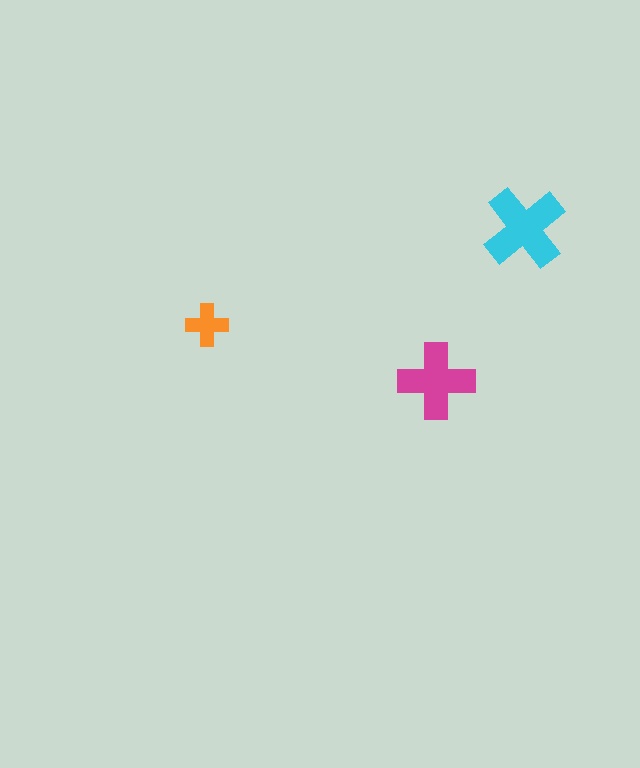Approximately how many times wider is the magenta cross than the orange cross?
About 2 times wider.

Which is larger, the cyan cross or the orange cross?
The cyan one.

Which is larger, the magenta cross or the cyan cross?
The cyan one.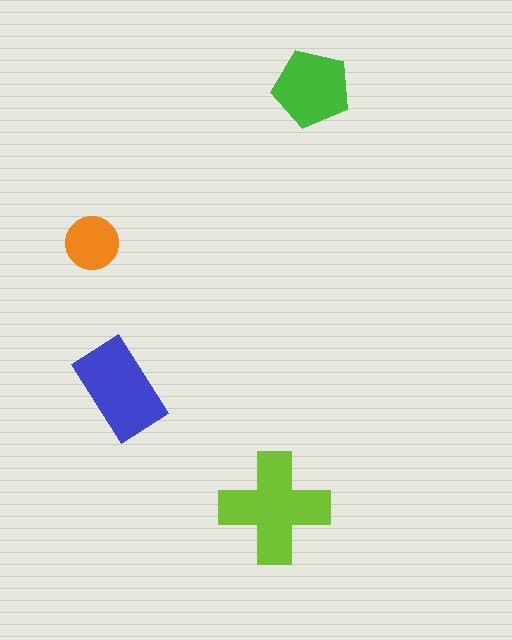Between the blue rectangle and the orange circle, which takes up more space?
The blue rectangle.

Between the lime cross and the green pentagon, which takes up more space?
The lime cross.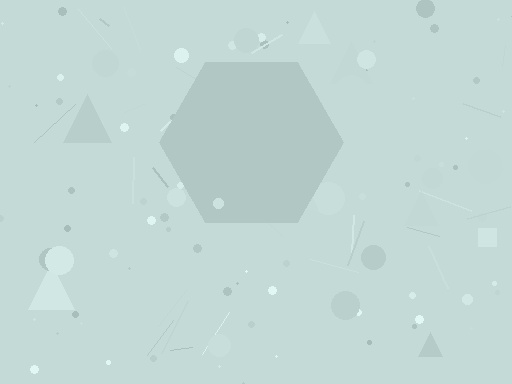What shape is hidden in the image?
A hexagon is hidden in the image.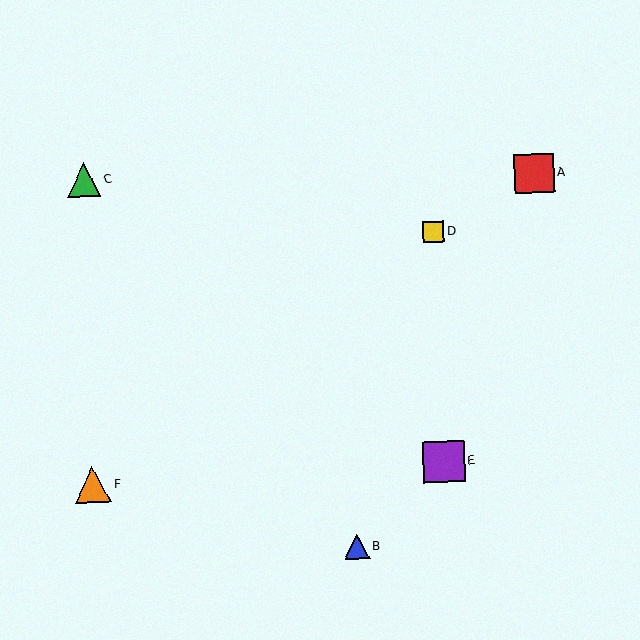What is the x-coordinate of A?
Object A is at x≈534.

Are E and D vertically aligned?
Yes, both are at x≈444.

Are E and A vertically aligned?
No, E is at x≈444 and A is at x≈534.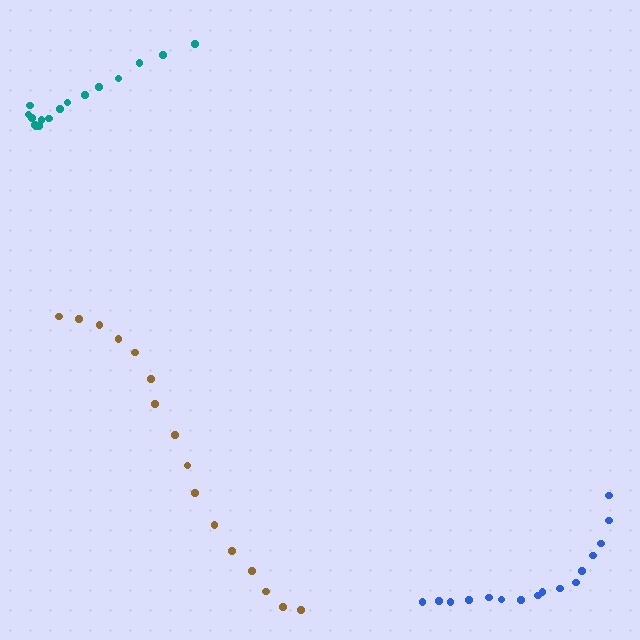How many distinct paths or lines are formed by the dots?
There are 3 distinct paths.